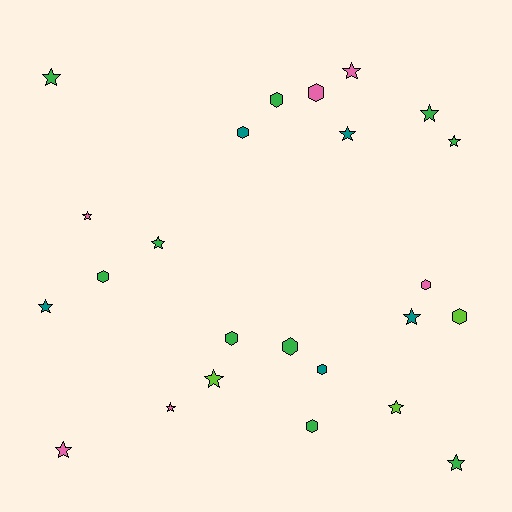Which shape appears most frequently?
Star, with 14 objects.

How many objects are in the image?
There are 24 objects.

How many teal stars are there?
There are 3 teal stars.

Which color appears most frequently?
Green, with 10 objects.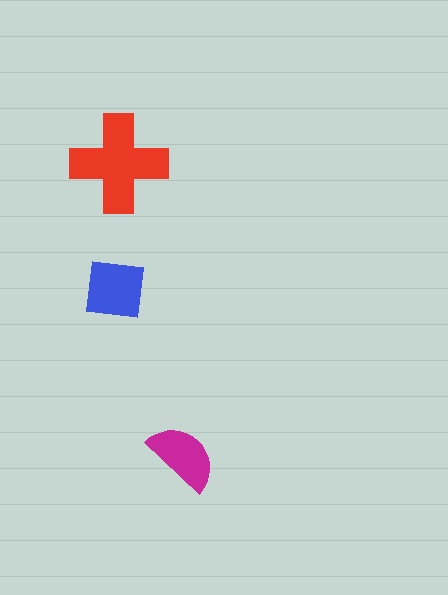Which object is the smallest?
The magenta semicircle.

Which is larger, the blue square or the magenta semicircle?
The blue square.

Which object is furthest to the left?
The blue square is leftmost.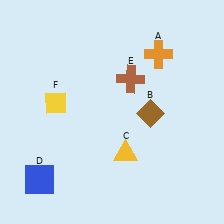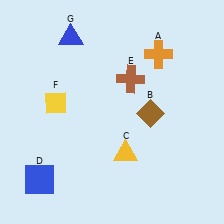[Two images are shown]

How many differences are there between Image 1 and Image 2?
There is 1 difference between the two images.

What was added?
A blue triangle (G) was added in Image 2.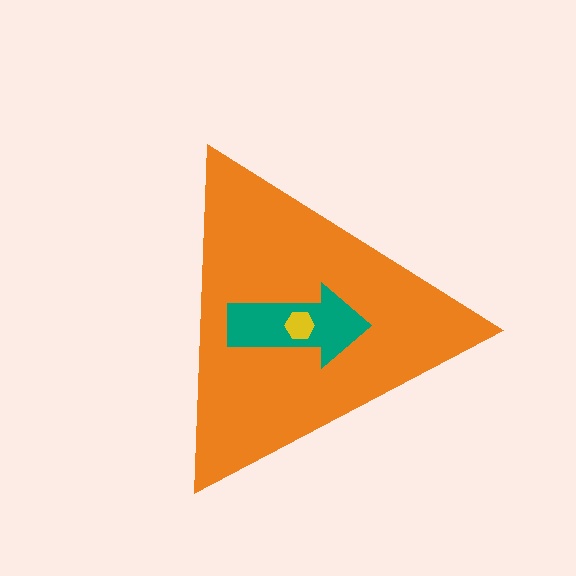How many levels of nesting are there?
3.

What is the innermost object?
The yellow hexagon.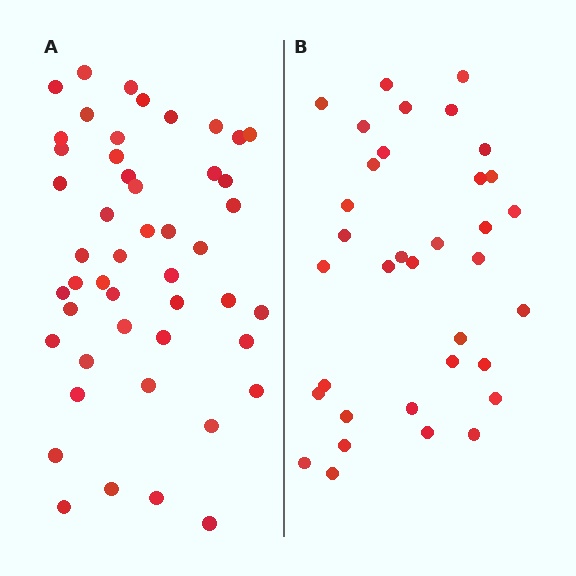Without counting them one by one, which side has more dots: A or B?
Region A (the left region) has more dots.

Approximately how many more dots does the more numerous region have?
Region A has approximately 15 more dots than region B.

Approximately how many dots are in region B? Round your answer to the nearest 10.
About 40 dots. (The exact count is 35, which rounds to 40.)